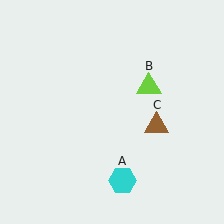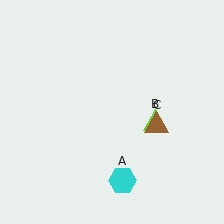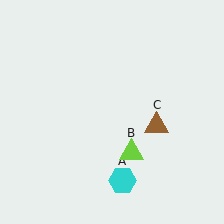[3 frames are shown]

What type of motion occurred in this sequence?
The lime triangle (object B) rotated clockwise around the center of the scene.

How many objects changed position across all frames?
1 object changed position: lime triangle (object B).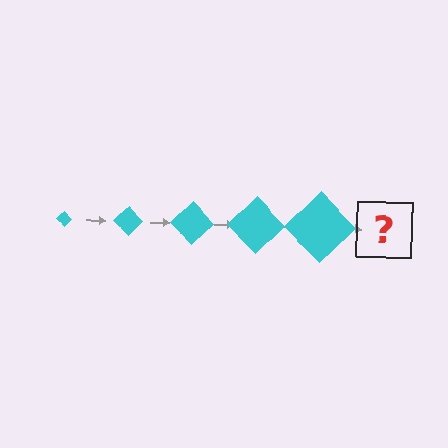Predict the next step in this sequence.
The next step is a cyan diamond, larger than the previous one.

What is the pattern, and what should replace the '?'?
The pattern is that the diamond gets progressively larger each step. The '?' should be a cyan diamond, larger than the previous one.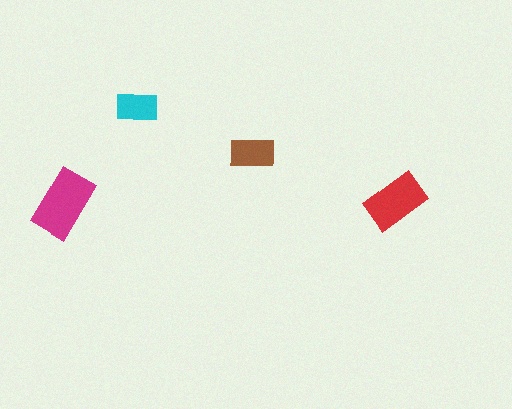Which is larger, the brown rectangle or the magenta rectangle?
The magenta one.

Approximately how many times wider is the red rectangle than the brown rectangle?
About 1.5 times wider.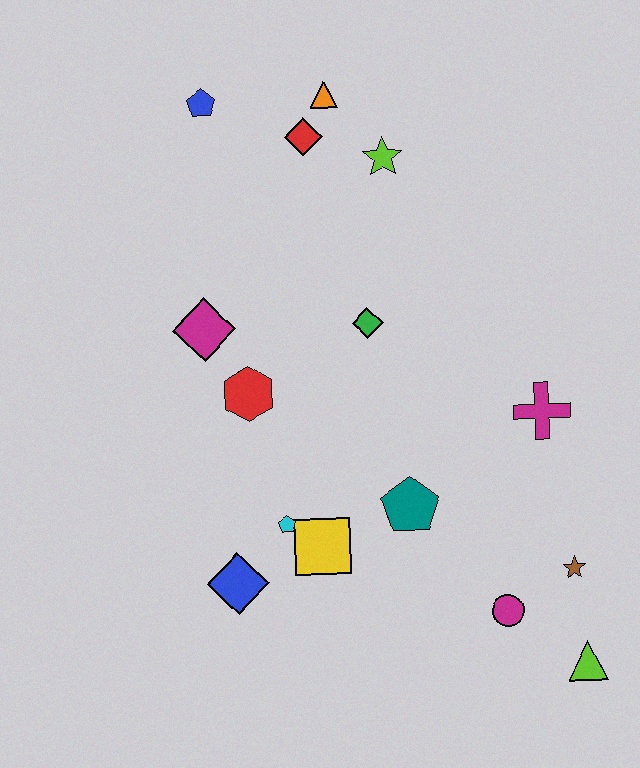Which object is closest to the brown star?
The magenta circle is closest to the brown star.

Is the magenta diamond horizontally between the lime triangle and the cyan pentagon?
No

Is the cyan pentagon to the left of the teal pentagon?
Yes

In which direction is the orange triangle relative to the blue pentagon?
The orange triangle is to the right of the blue pentagon.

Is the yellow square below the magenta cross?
Yes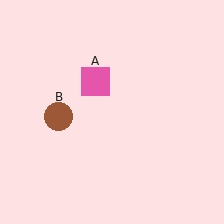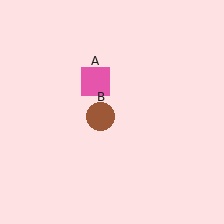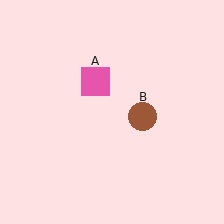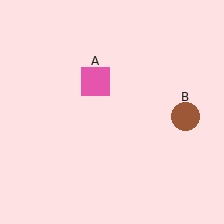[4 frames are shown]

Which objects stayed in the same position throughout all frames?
Pink square (object A) remained stationary.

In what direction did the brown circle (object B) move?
The brown circle (object B) moved right.